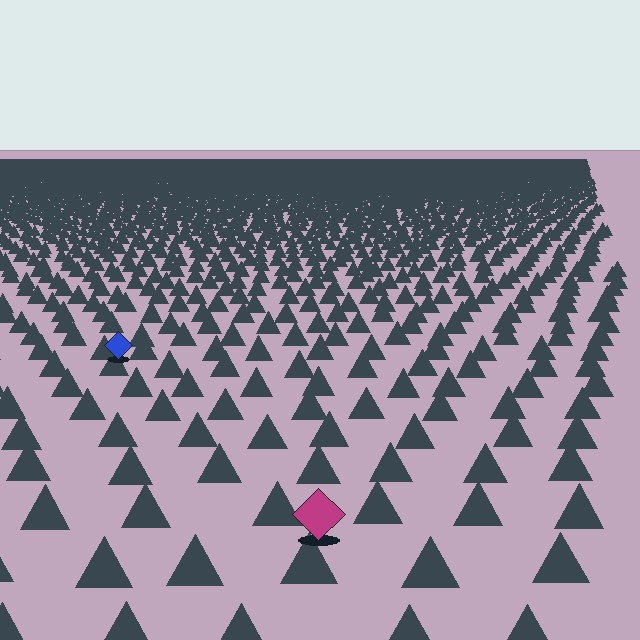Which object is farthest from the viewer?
The blue diamond is farthest from the viewer. It appears smaller and the ground texture around it is denser.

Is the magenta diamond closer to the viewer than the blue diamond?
Yes. The magenta diamond is closer — you can tell from the texture gradient: the ground texture is coarser near it.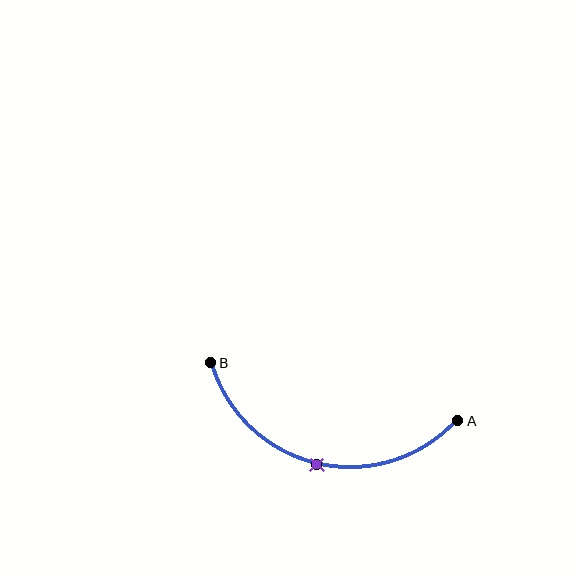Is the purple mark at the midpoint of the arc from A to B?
Yes. The purple mark lies on the arc at equal arc-length from both A and B — it is the arc midpoint.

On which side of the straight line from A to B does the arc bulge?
The arc bulges below the straight line connecting A and B.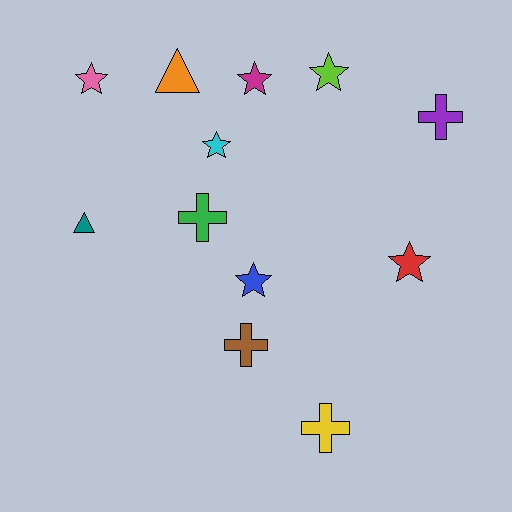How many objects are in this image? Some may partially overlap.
There are 12 objects.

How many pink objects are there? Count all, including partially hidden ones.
There is 1 pink object.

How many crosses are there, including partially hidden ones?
There are 4 crosses.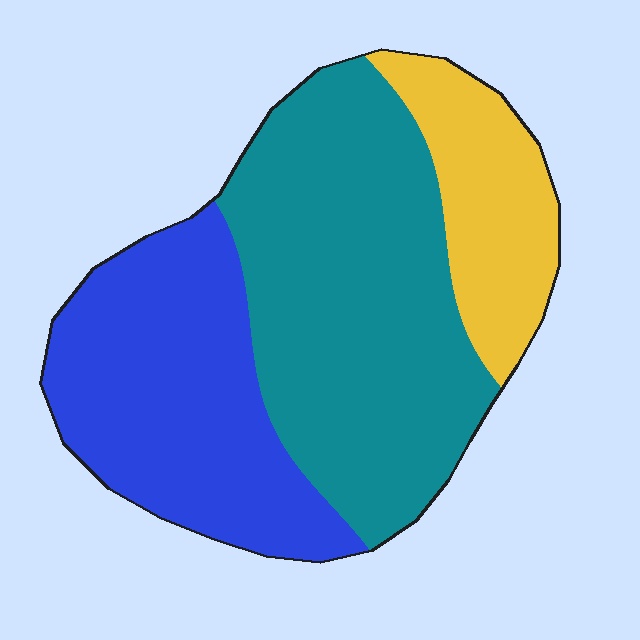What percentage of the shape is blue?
Blue covers around 35% of the shape.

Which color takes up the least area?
Yellow, at roughly 15%.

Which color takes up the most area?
Teal, at roughly 50%.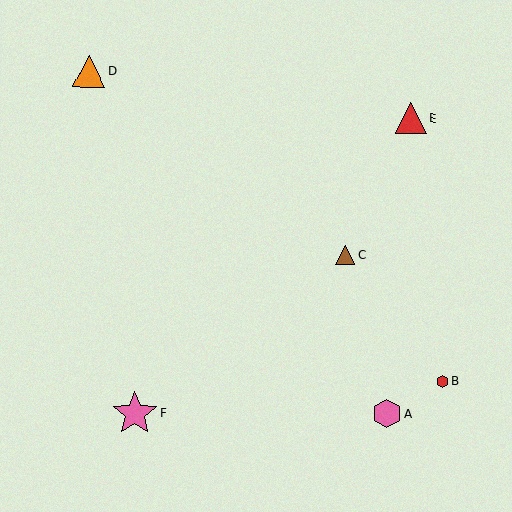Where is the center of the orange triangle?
The center of the orange triangle is at (89, 71).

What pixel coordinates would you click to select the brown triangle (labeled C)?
Click at (345, 255) to select the brown triangle C.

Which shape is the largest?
The pink star (labeled F) is the largest.